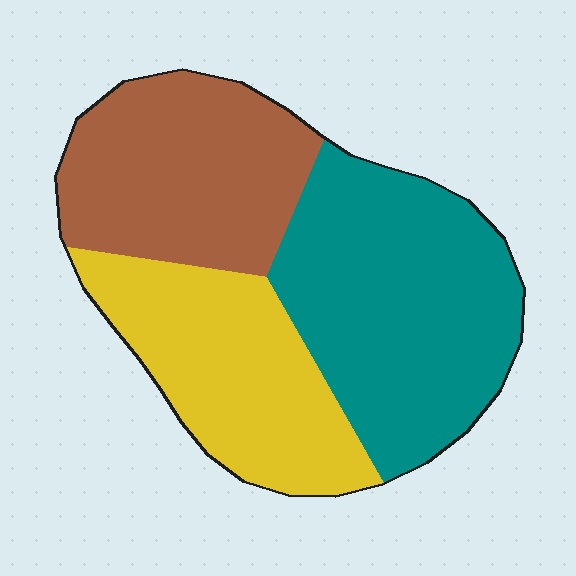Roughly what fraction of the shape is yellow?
Yellow takes up about one quarter (1/4) of the shape.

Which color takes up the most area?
Teal, at roughly 40%.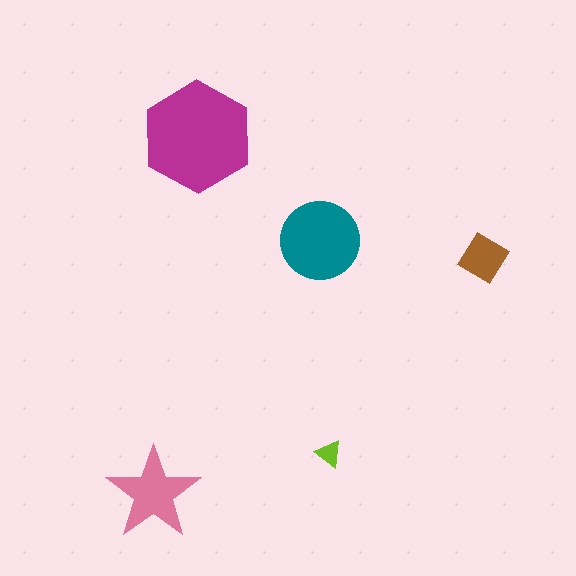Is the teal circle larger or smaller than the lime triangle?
Larger.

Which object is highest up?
The magenta hexagon is topmost.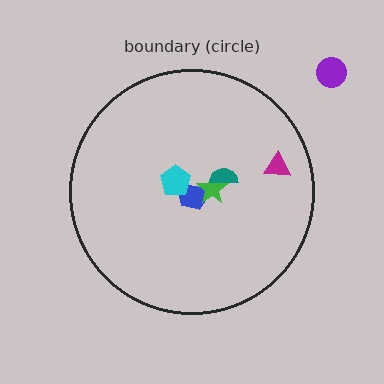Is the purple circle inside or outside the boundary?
Outside.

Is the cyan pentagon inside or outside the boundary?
Inside.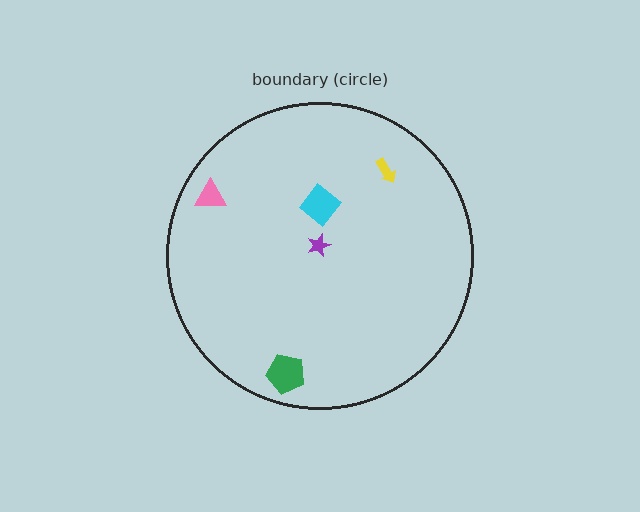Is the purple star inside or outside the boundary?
Inside.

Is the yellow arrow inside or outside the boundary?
Inside.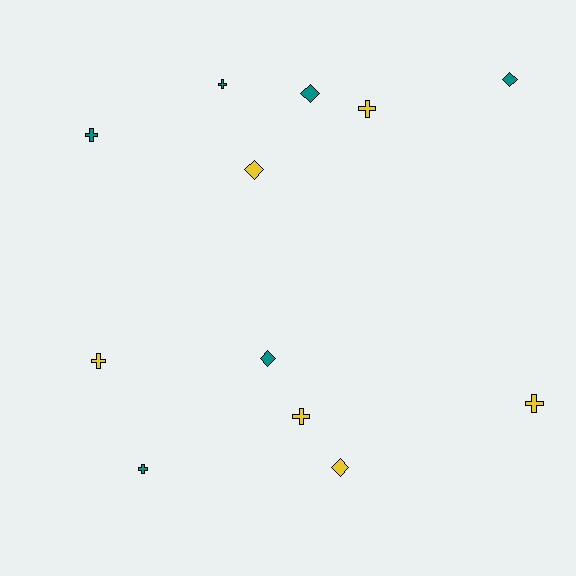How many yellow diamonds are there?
There are 2 yellow diamonds.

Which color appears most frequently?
Teal, with 6 objects.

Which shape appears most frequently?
Cross, with 7 objects.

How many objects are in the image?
There are 12 objects.